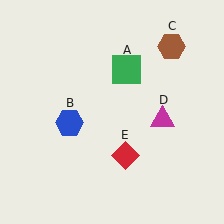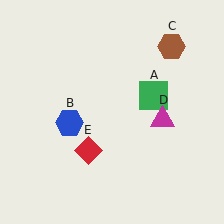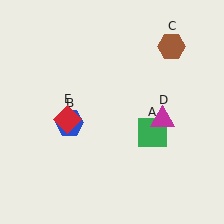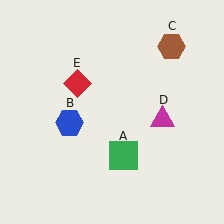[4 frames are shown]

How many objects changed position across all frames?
2 objects changed position: green square (object A), red diamond (object E).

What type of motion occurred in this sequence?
The green square (object A), red diamond (object E) rotated clockwise around the center of the scene.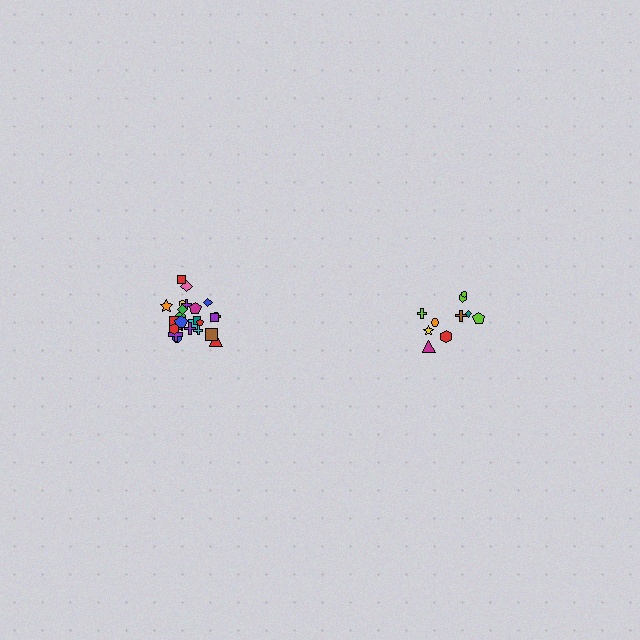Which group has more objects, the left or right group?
The left group.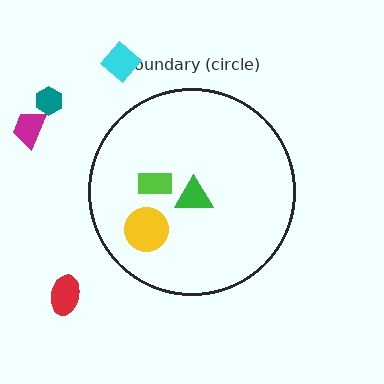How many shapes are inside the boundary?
3 inside, 4 outside.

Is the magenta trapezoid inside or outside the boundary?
Outside.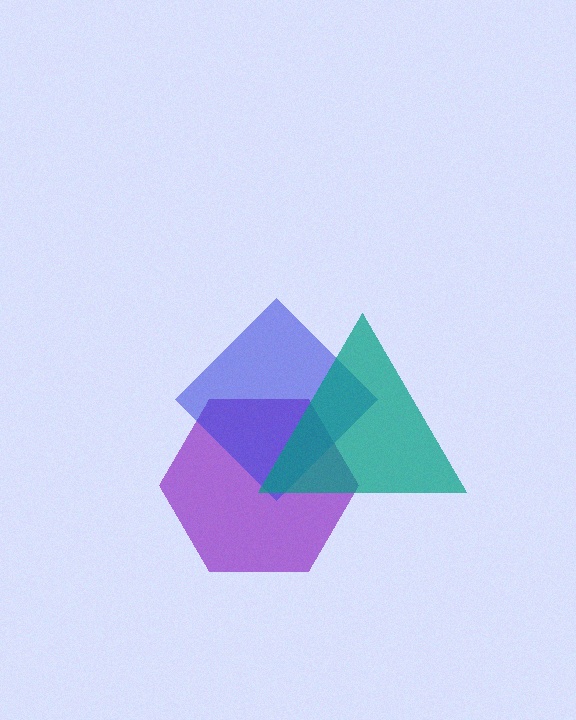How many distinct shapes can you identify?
There are 3 distinct shapes: a purple hexagon, a blue diamond, a teal triangle.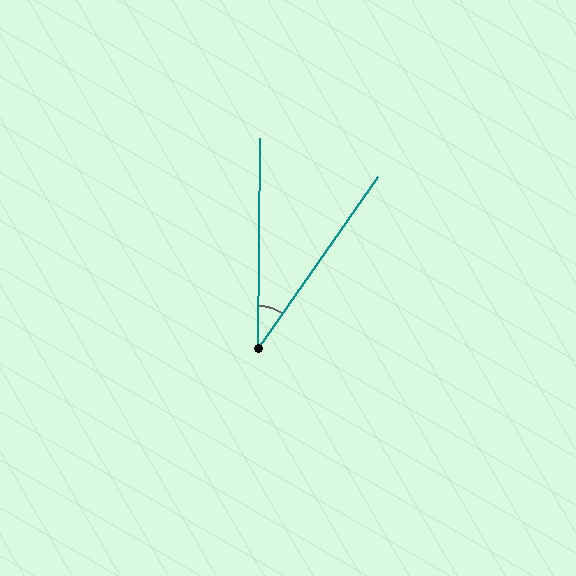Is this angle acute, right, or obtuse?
It is acute.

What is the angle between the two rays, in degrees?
Approximately 34 degrees.